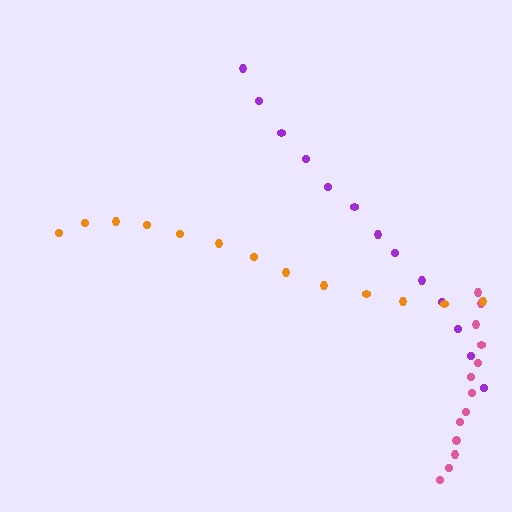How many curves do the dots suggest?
There are 3 distinct paths.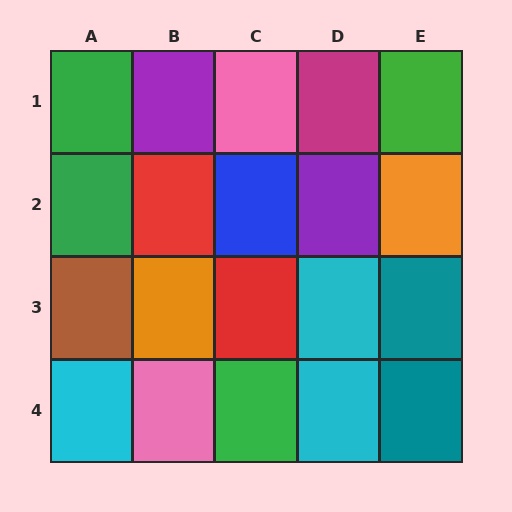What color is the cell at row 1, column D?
Magenta.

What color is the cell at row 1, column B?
Purple.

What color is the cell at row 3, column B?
Orange.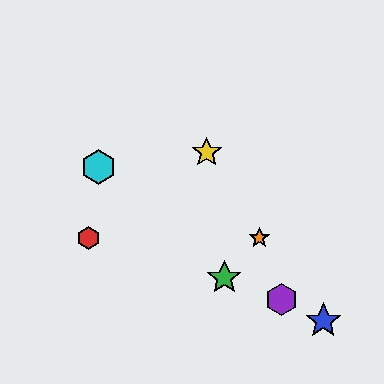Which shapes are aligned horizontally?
The red hexagon, the orange star are aligned horizontally.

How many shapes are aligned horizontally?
2 shapes (the red hexagon, the orange star) are aligned horizontally.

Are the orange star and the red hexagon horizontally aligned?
Yes, both are at y≈238.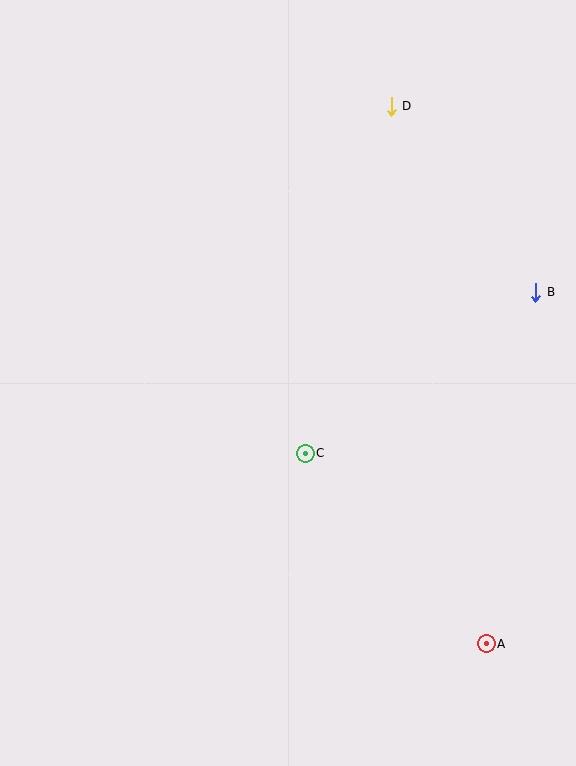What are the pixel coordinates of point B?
Point B is at (536, 292).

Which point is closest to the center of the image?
Point C at (305, 453) is closest to the center.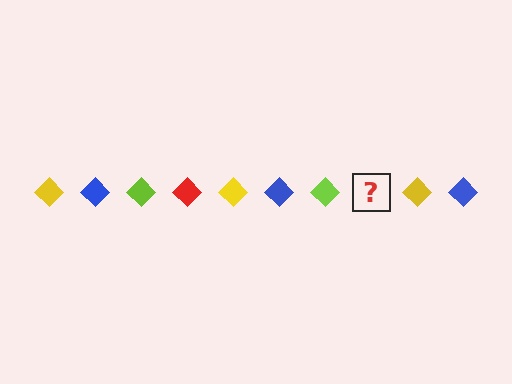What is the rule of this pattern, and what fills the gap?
The rule is that the pattern cycles through yellow, blue, lime, red diamonds. The gap should be filled with a red diamond.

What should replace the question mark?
The question mark should be replaced with a red diamond.